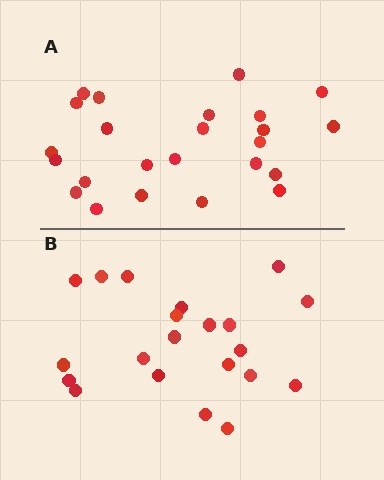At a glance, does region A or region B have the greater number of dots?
Region A (the top region) has more dots.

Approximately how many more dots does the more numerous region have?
Region A has just a few more — roughly 2 or 3 more dots than region B.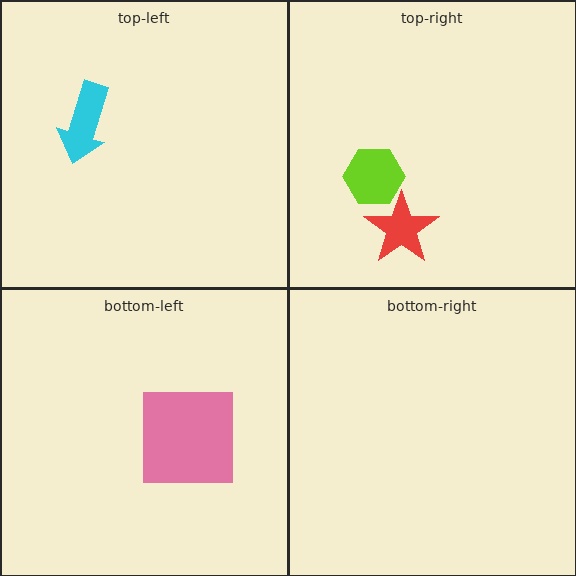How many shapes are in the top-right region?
2.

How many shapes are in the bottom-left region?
1.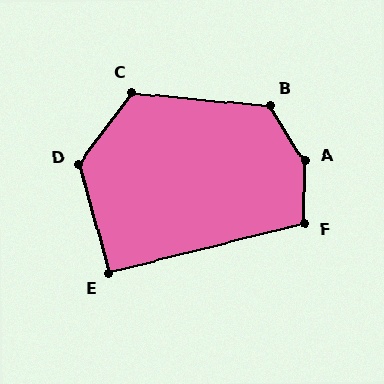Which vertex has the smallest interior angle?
E, at approximately 91 degrees.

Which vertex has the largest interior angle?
A, at approximately 148 degrees.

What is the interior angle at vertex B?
Approximately 127 degrees (obtuse).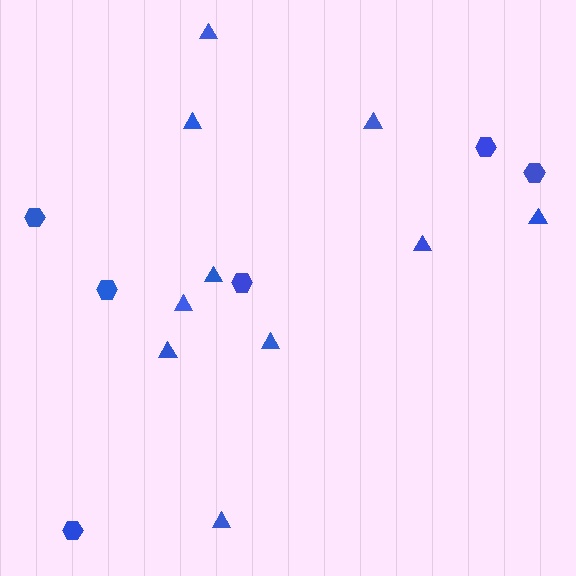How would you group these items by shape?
There are 2 groups: one group of triangles (10) and one group of hexagons (6).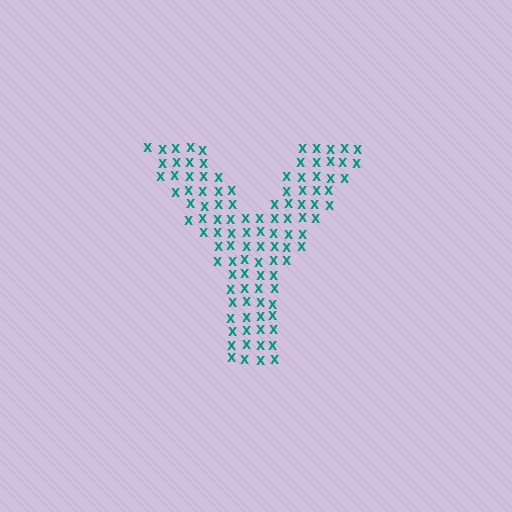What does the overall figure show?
The overall figure shows the letter Y.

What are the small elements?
The small elements are letter X's.